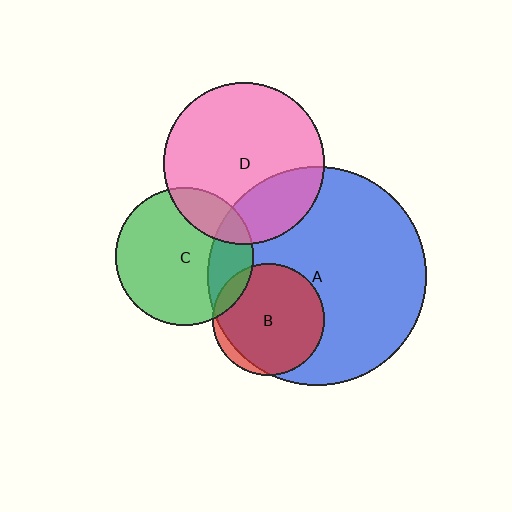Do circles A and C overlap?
Yes.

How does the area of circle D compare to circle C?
Approximately 1.4 times.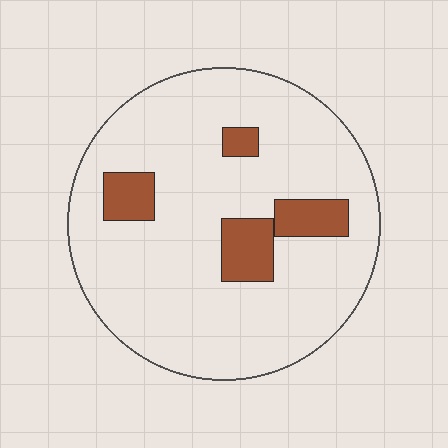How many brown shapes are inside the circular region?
4.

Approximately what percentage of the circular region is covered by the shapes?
Approximately 15%.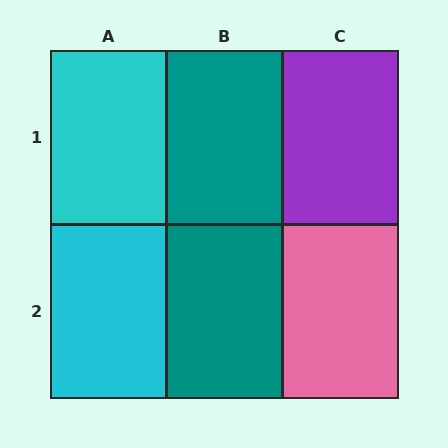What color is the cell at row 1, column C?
Purple.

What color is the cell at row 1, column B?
Teal.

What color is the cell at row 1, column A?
Cyan.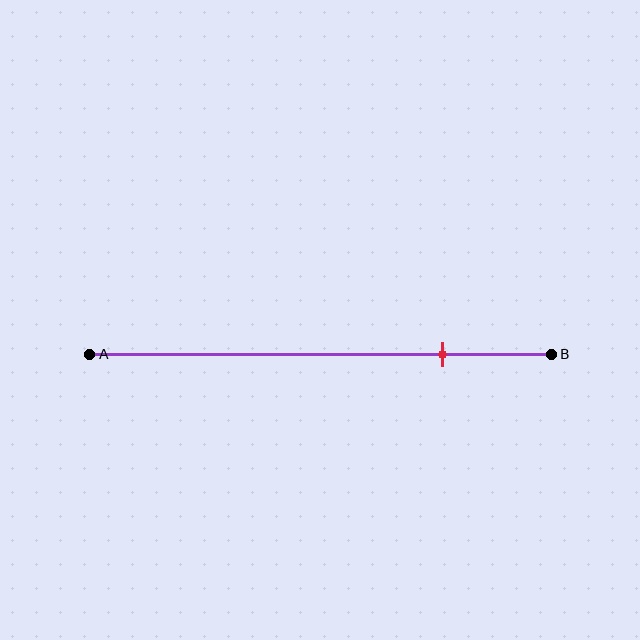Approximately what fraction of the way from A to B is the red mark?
The red mark is approximately 75% of the way from A to B.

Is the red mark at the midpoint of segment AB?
No, the mark is at about 75% from A, not at the 50% midpoint.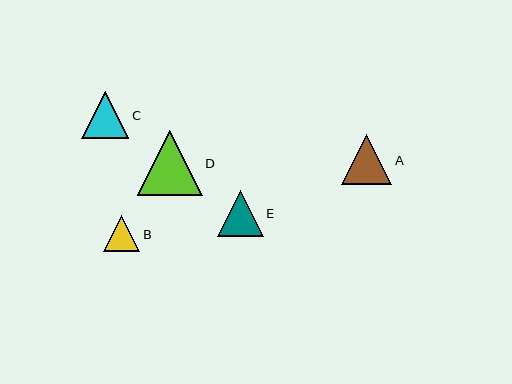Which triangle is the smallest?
Triangle B is the smallest with a size of approximately 36 pixels.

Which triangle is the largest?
Triangle D is the largest with a size of approximately 65 pixels.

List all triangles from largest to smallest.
From largest to smallest: D, A, C, E, B.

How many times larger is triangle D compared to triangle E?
Triangle D is approximately 1.4 times the size of triangle E.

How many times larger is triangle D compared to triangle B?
Triangle D is approximately 1.8 times the size of triangle B.